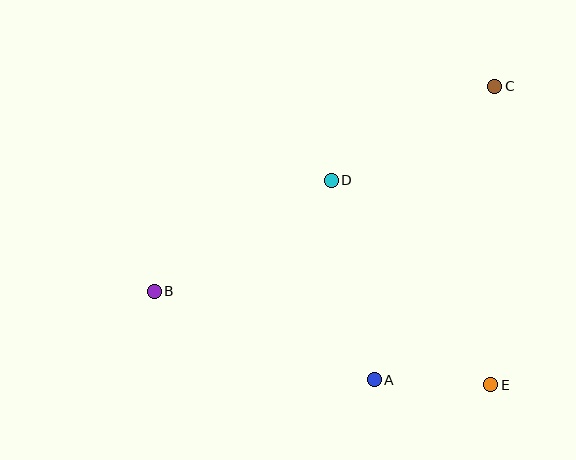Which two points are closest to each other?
Points A and E are closest to each other.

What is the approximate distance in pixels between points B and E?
The distance between B and E is approximately 349 pixels.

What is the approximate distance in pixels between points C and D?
The distance between C and D is approximately 188 pixels.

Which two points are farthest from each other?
Points B and C are farthest from each other.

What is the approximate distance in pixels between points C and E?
The distance between C and E is approximately 298 pixels.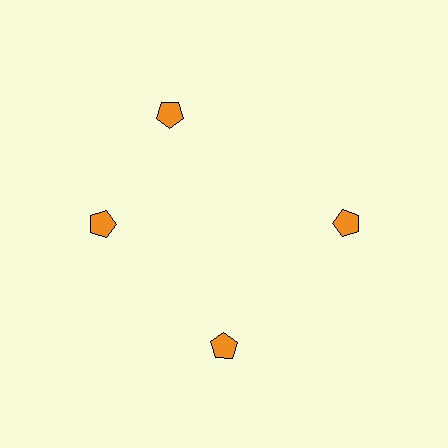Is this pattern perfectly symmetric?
No. The 4 orange pentagons are arranged in a ring, but one element near the 12 o'clock position is rotated out of alignment along the ring, breaking the 4-fold rotational symmetry.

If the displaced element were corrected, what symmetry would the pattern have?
It would have 4-fold rotational symmetry — the pattern would map onto itself every 90 degrees.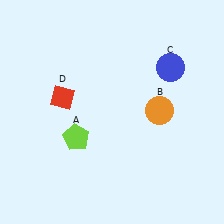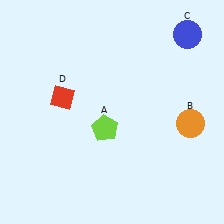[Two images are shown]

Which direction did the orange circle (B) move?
The orange circle (B) moved right.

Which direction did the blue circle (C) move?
The blue circle (C) moved up.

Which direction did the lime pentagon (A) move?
The lime pentagon (A) moved right.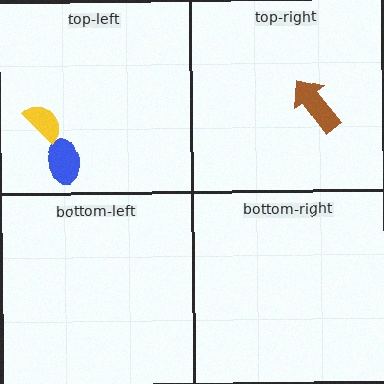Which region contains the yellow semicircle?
The top-left region.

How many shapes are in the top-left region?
2.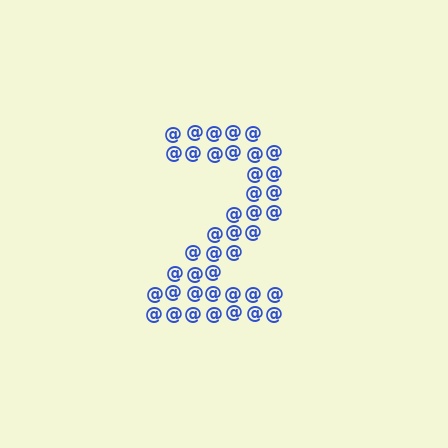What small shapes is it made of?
It is made of small at signs.